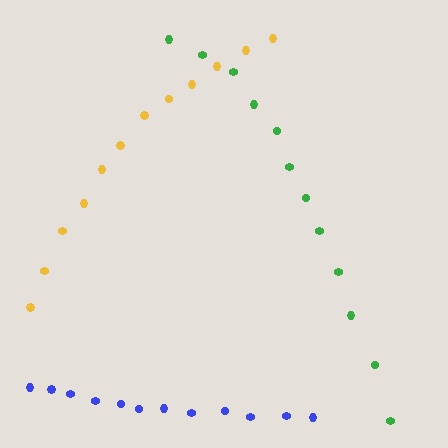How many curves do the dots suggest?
There are 3 distinct paths.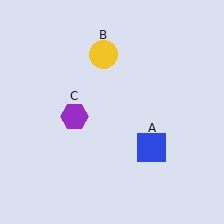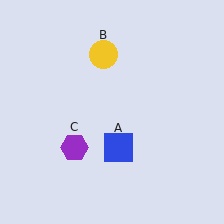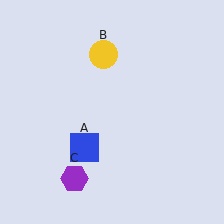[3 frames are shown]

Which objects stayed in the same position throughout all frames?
Yellow circle (object B) remained stationary.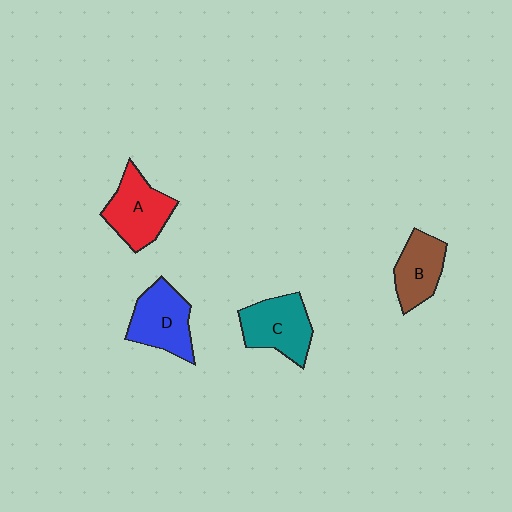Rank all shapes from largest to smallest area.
From largest to smallest: A (red), C (teal), D (blue), B (brown).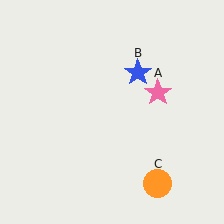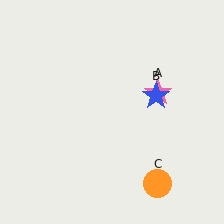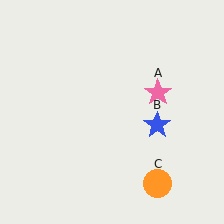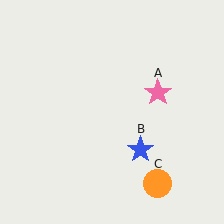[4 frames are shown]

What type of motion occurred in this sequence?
The blue star (object B) rotated clockwise around the center of the scene.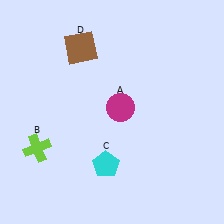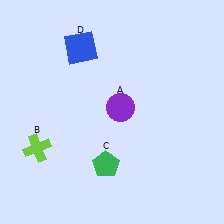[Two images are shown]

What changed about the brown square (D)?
In Image 1, D is brown. In Image 2, it changed to blue.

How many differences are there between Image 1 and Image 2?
There are 3 differences between the two images.